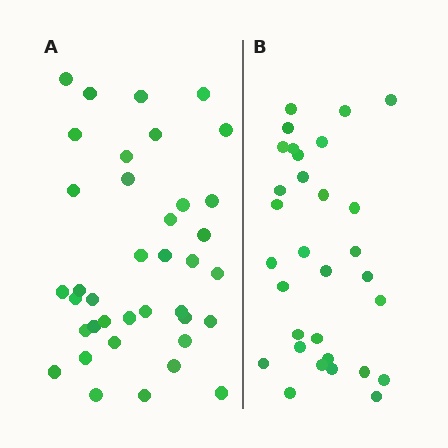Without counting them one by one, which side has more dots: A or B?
Region A (the left region) has more dots.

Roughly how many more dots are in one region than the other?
Region A has roughly 8 or so more dots than region B.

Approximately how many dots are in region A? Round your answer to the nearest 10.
About 40 dots. (The exact count is 38, which rounds to 40.)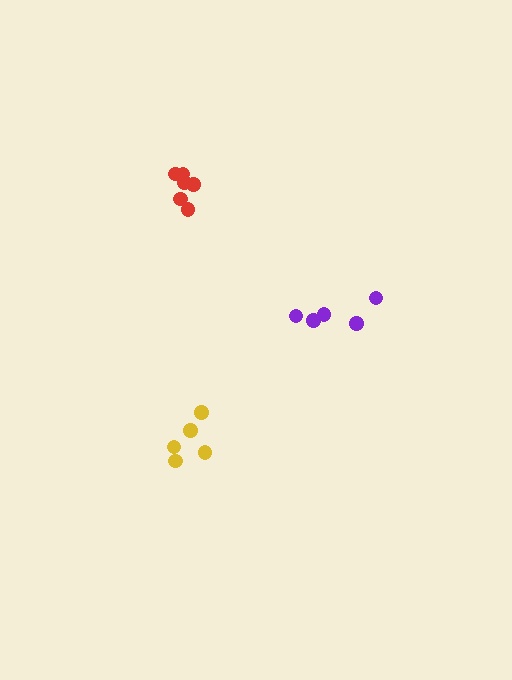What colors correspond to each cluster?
The clusters are colored: red, yellow, purple.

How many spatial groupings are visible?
There are 3 spatial groupings.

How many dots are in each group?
Group 1: 6 dots, Group 2: 5 dots, Group 3: 5 dots (16 total).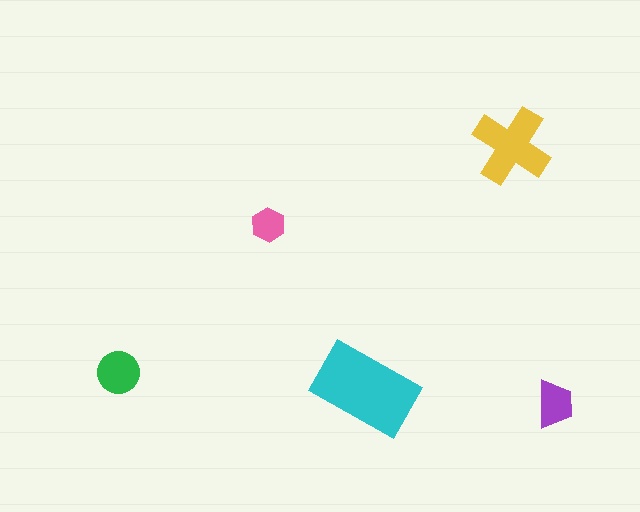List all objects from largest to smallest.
The cyan rectangle, the yellow cross, the green circle, the purple trapezoid, the pink hexagon.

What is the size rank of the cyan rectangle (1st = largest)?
1st.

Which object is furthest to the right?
The purple trapezoid is rightmost.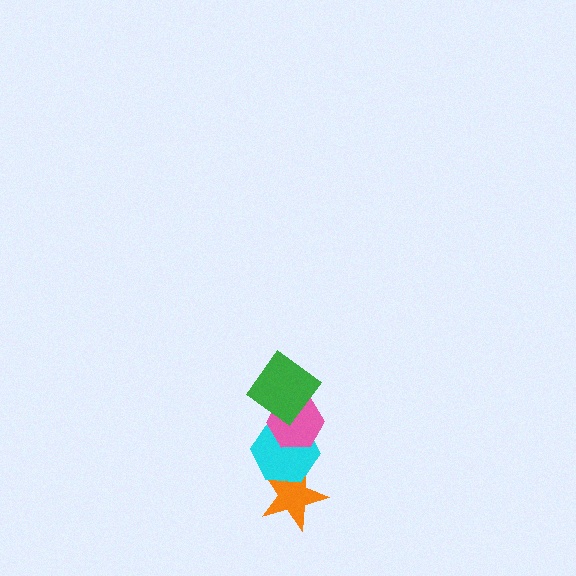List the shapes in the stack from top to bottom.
From top to bottom: the green diamond, the pink hexagon, the cyan hexagon, the orange star.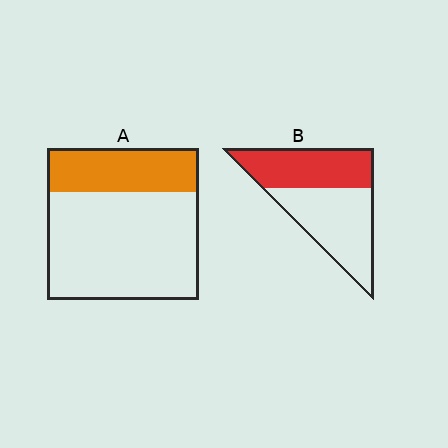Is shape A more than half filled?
No.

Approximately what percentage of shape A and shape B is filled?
A is approximately 30% and B is approximately 45%.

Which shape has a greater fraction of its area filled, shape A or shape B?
Shape B.